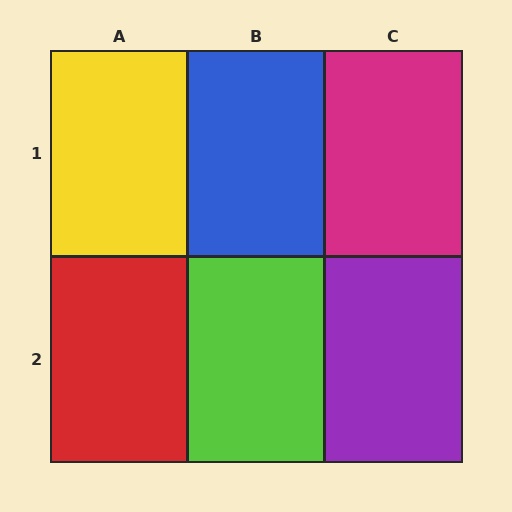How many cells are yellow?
1 cell is yellow.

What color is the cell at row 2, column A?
Red.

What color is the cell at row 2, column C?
Purple.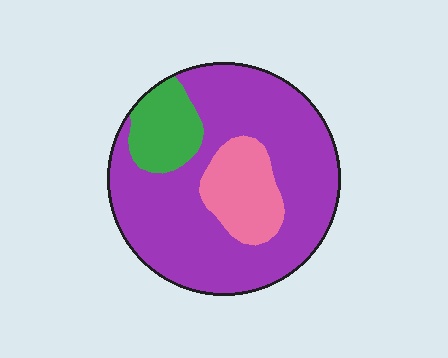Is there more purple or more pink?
Purple.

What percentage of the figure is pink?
Pink takes up less than a quarter of the figure.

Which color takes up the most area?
Purple, at roughly 70%.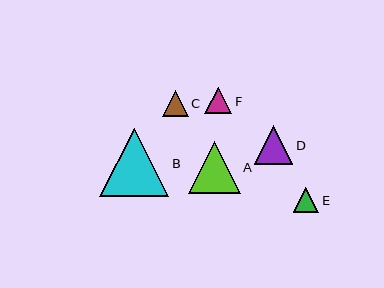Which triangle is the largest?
Triangle B is the largest with a size of approximately 69 pixels.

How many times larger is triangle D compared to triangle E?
Triangle D is approximately 1.5 times the size of triangle E.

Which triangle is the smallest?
Triangle E is the smallest with a size of approximately 26 pixels.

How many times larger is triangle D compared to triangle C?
Triangle D is approximately 1.5 times the size of triangle C.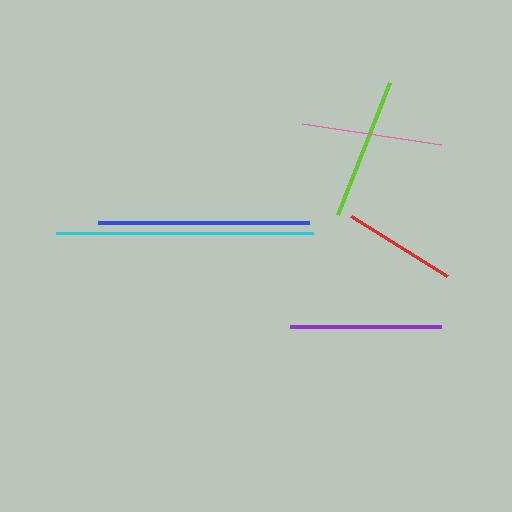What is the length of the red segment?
The red segment is approximately 113 pixels long.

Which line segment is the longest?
The cyan line is the longest at approximately 257 pixels.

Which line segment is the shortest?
The red line is the shortest at approximately 113 pixels.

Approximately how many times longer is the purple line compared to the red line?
The purple line is approximately 1.3 times the length of the red line.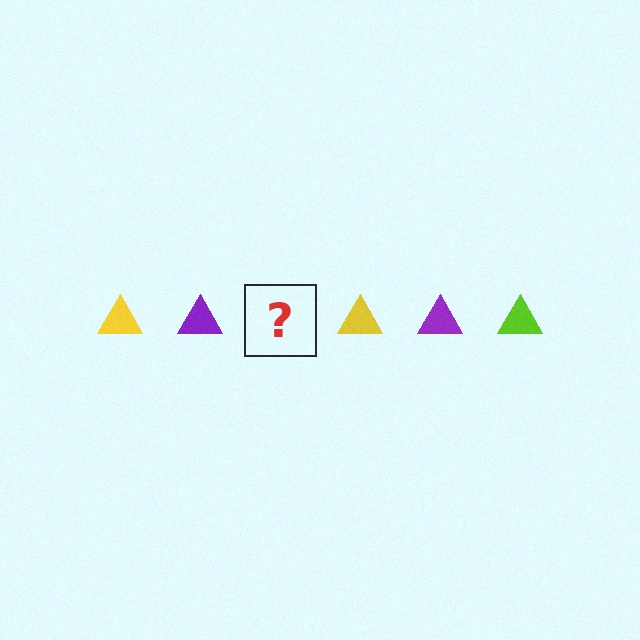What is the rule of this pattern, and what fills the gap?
The rule is that the pattern cycles through yellow, purple, lime triangles. The gap should be filled with a lime triangle.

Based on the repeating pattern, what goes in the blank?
The blank should be a lime triangle.